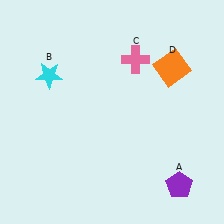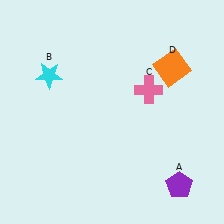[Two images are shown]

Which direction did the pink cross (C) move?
The pink cross (C) moved down.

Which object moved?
The pink cross (C) moved down.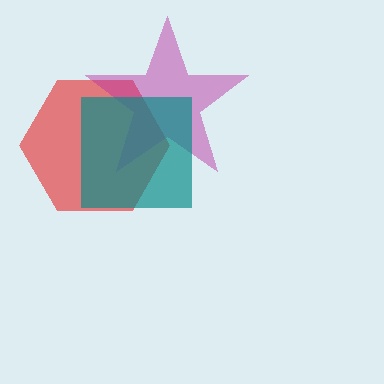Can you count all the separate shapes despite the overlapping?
Yes, there are 3 separate shapes.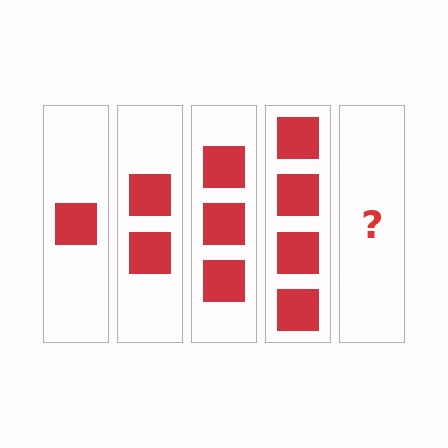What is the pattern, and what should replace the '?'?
The pattern is that each step adds one more square. The '?' should be 5 squares.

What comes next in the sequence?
The next element should be 5 squares.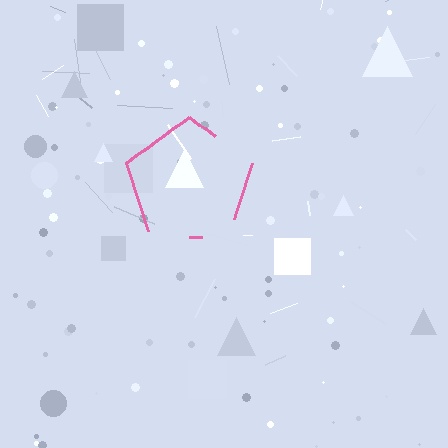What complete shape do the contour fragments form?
The contour fragments form a pentagon.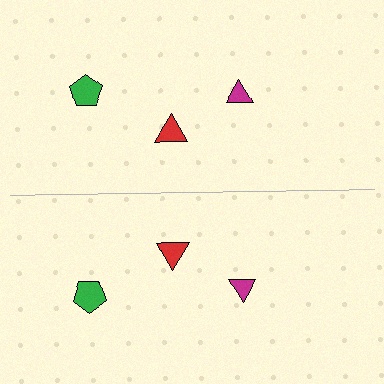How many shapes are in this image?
There are 6 shapes in this image.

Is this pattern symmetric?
Yes, this pattern has bilateral (reflection) symmetry.